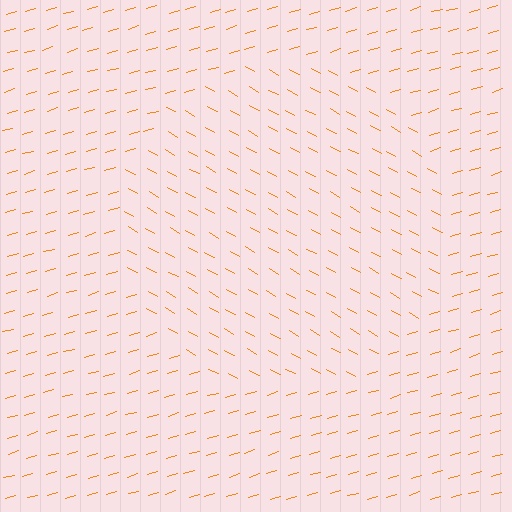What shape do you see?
I see a circle.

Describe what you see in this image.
The image is filled with small orange line segments. A circle region in the image has lines oriented differently from the surrounding lines, creating a visible texture boundary.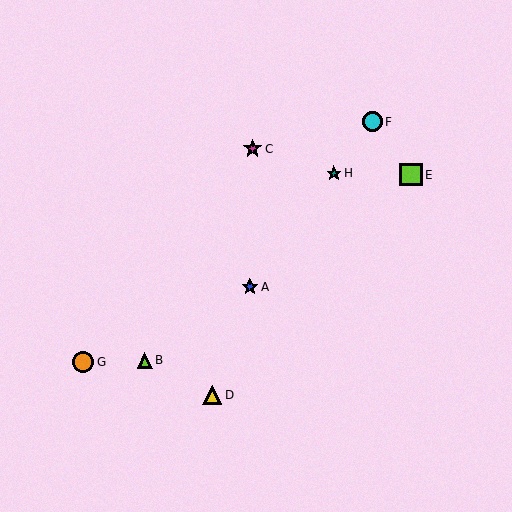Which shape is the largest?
The lime square (labeled E) is the largest.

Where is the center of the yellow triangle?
The center of the yellow triangle is at (212, 395).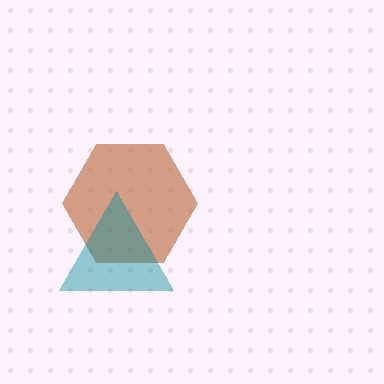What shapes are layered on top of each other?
The layered shapes are: a brown hexagon, a teal triangle.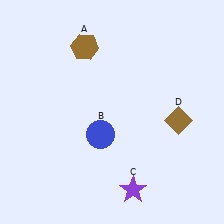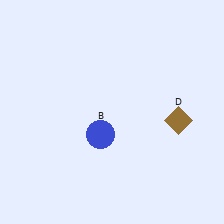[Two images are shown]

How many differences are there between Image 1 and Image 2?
There are 2 differences between the two images.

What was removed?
The purple star (C), the brown hexagon (A) were removed in Image 2.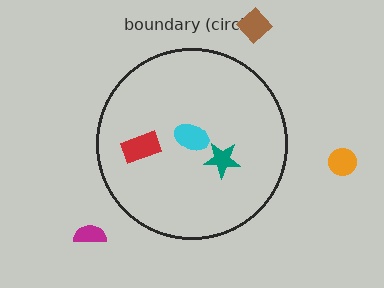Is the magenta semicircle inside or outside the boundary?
Outside.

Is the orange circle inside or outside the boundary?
Outside.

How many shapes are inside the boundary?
3 inside, 3 outside.